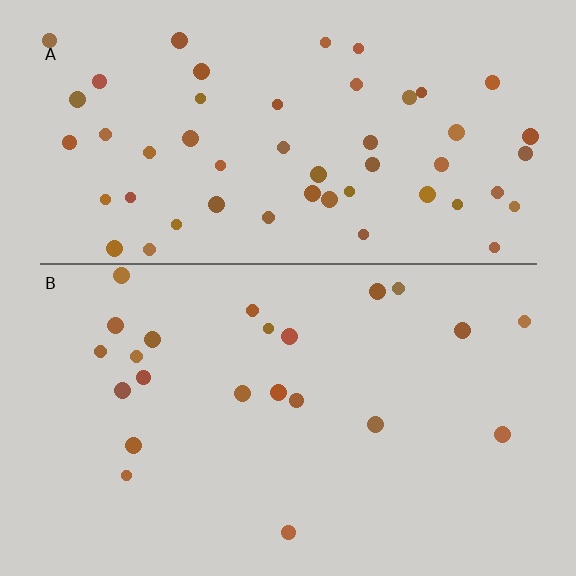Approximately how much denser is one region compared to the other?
Approximately 2.3× — region A over region B.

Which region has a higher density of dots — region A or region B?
A (the top).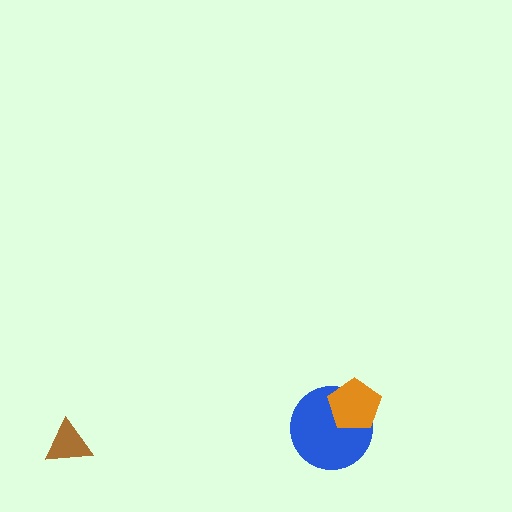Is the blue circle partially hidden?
Yes, it is partially covered by another shape.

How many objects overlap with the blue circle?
1 object overlaps with the blue circle.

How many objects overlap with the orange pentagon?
1 object overlaps with the orange pentagon.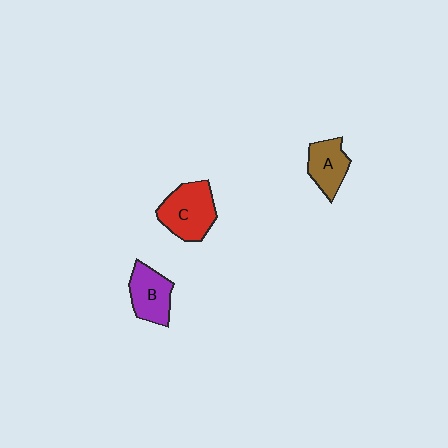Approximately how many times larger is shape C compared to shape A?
Approximately 1.4 times.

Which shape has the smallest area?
Shape A (brown).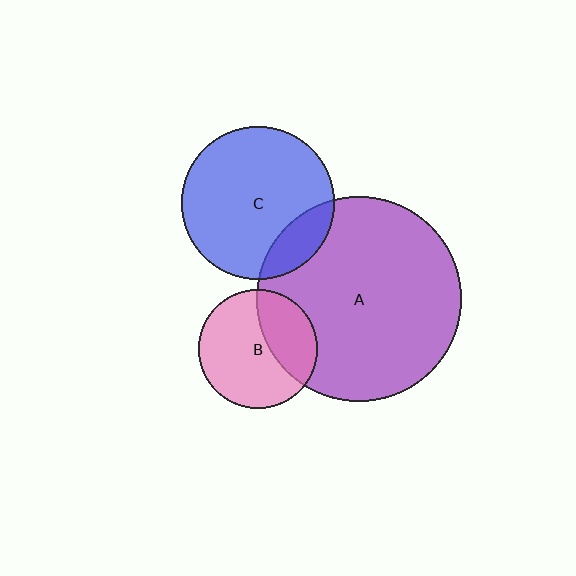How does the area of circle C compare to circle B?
Approximately 1.7 times.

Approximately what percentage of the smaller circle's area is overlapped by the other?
Approximately 15%.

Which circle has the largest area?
Circle A (purple).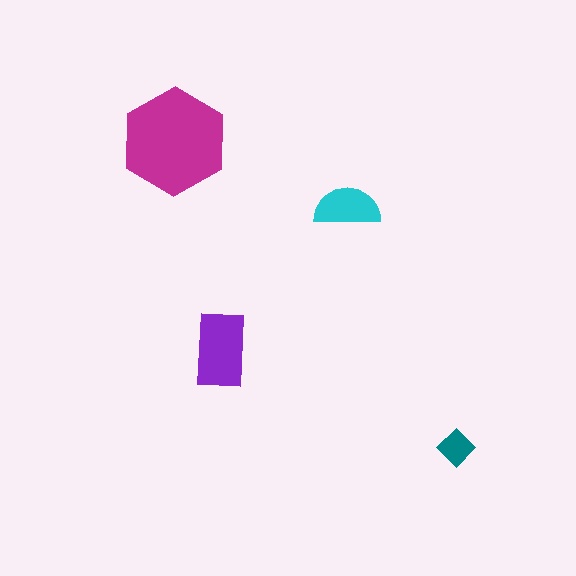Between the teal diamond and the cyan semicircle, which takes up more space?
The cyan semicircle.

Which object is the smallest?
The teal diamond.